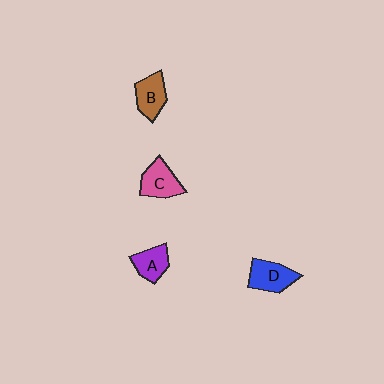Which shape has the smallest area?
Shape A (purple).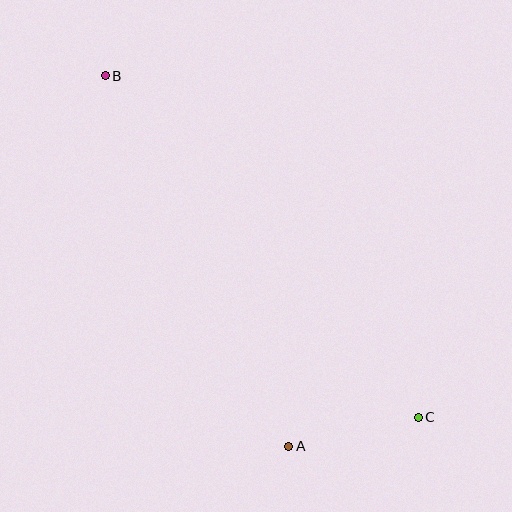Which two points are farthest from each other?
Points B and C are farthest from each other.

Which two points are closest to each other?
Points A and C are closest to each other.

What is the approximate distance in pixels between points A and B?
The distance between A and B is approximately 414 pixels.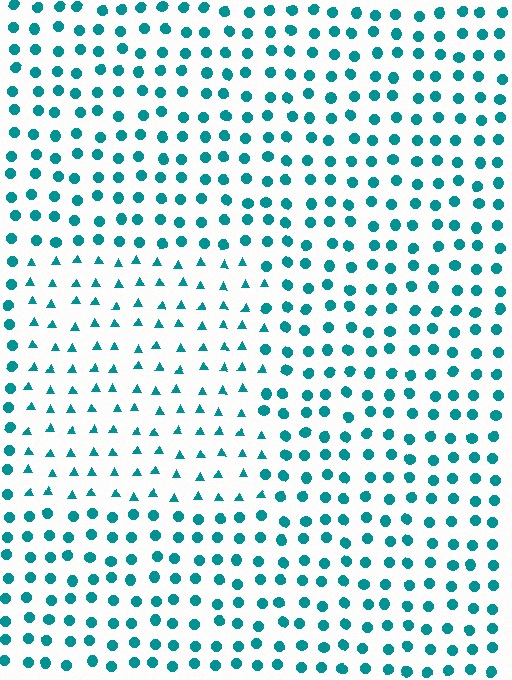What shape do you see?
I see a rectangle.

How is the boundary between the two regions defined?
The boundary is defined by a change in element shape: triangles inside vs. circles outside. All elements share the same color and spacing.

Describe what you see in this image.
The image is filled with small teal elements arranged in a uniform grid. A rectangle-shaped region contains triangles, while the surrounding area contains circles. The boundary is defined purely by the change in element shape.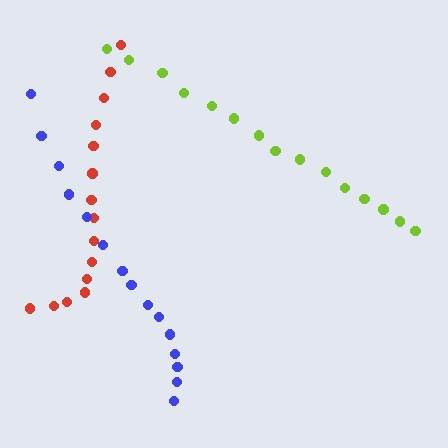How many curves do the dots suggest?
There are 3 distinct paths.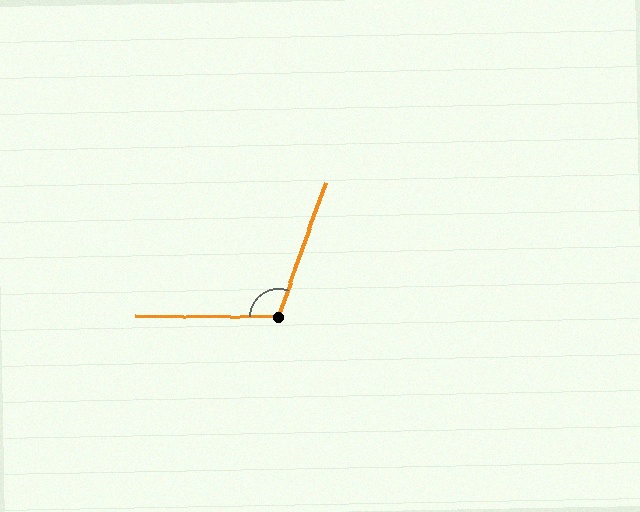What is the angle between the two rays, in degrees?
Approximately 109 degrees.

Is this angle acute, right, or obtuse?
It is obtuse.